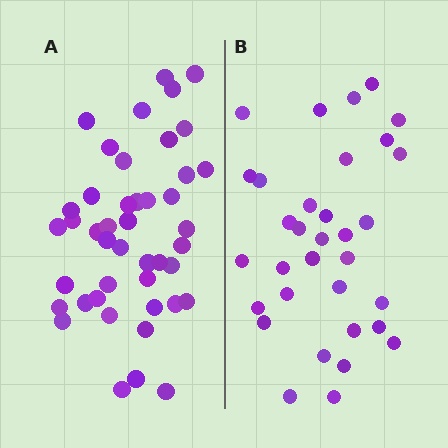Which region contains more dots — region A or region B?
Region A (the left region) has more dots.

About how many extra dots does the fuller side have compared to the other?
Region A has roughly 12 or so more dots than region B.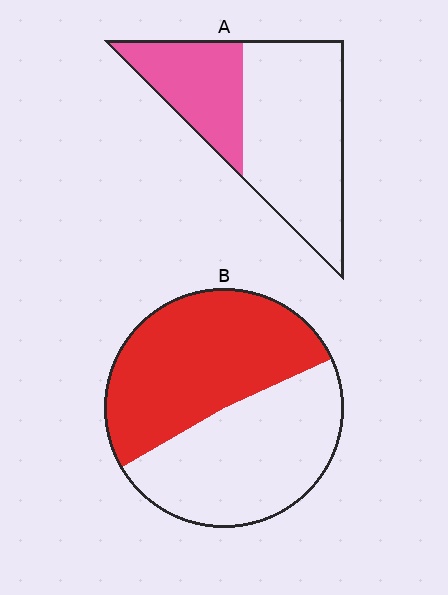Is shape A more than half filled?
No.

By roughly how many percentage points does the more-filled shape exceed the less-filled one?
By roughly 20 percentage points (B over A).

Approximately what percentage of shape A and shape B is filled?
A is approximately 35% and B is approximately 50%.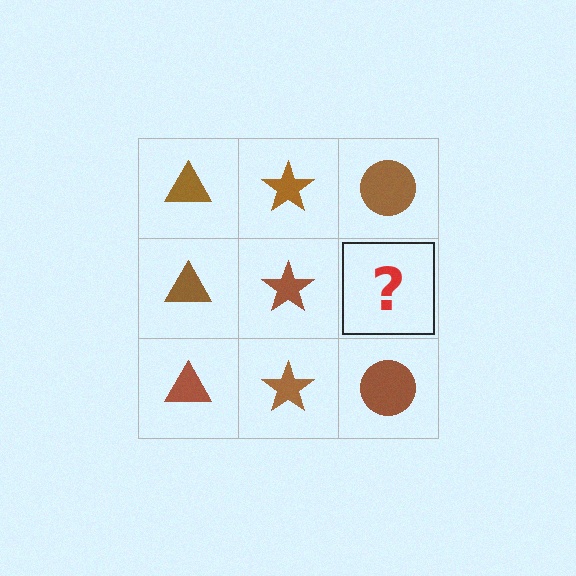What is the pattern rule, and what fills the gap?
The rule is that each column has a consistent shape. The gap should be filled with a brown circle.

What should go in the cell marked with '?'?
The missing cell should contain a brown circle.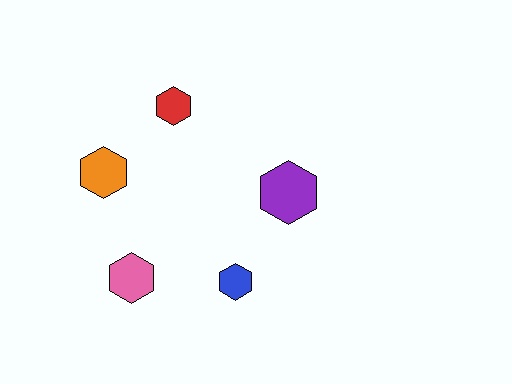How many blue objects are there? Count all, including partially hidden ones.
There is 1 blue object.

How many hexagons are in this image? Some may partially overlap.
There are 5 hexagons.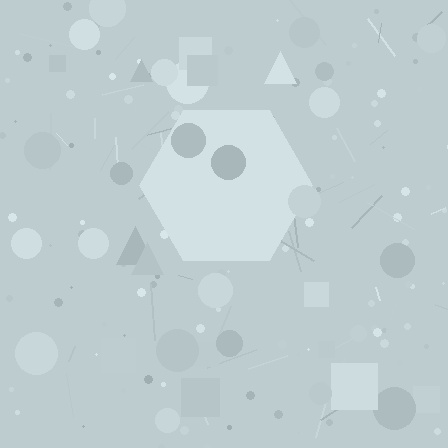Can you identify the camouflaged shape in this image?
The camouflaged shape is a hexagon.